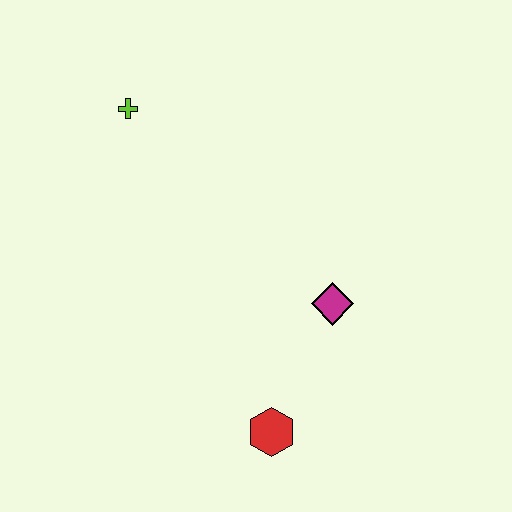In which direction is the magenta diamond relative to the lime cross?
The magenta diamond is to the right of the lime cross.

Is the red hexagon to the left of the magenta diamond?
Yes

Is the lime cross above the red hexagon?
Yes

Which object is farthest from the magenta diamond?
The lime cross is farthest from the magenta diamond.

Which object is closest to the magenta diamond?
The red hexagon is closest to the magenta diamond.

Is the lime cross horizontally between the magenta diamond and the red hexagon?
No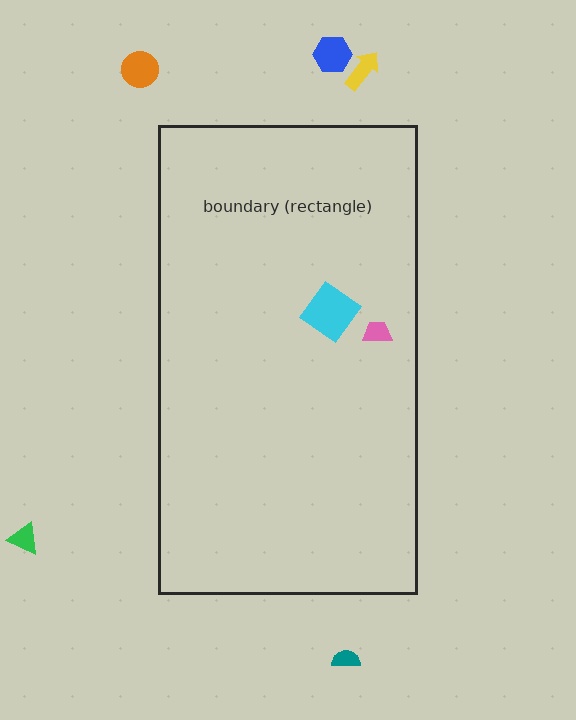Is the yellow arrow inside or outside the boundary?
Outside.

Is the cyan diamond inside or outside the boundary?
Inside.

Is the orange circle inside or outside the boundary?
Outside.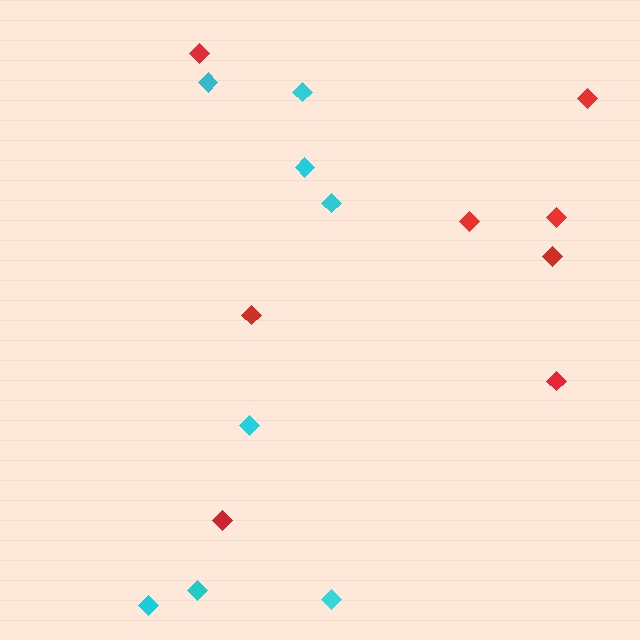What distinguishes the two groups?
There are 2 groups: one group of cyan diamonds (8) and one group of red diamonds (8).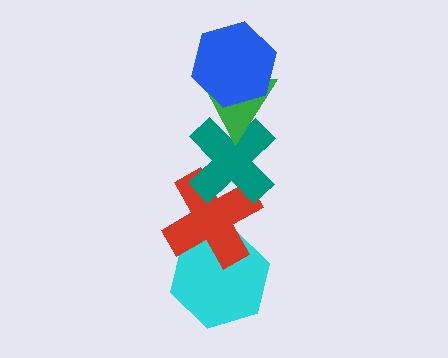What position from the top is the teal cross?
The teal cross is 3rd from the top.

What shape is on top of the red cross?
The teal cross is on top of the red cross.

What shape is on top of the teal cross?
The green triangle is on top of the teal cross.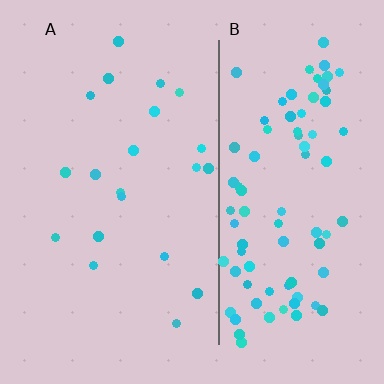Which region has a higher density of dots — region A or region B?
B (the right).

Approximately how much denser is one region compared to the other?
Approximately 4.4× — region B over region A.